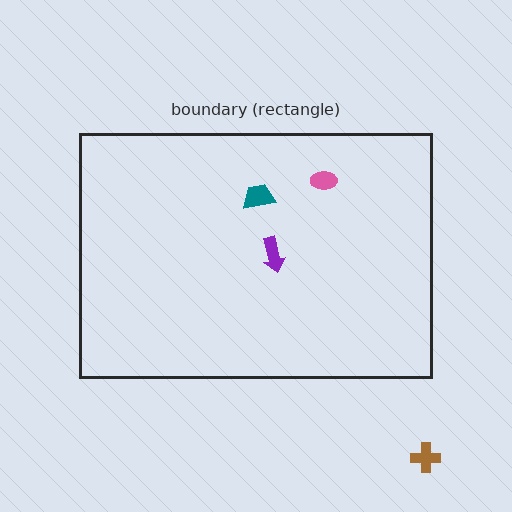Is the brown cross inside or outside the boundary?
Outside.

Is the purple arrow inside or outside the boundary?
Inside.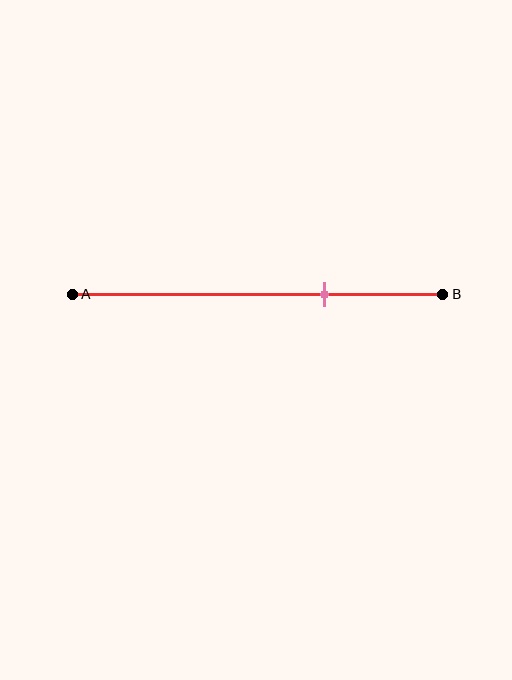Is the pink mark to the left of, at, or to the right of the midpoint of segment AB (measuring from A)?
The pink mark is to the right of the midpoint of segment AB.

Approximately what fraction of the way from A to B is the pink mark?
The pink mark is approximately 70% of the way from A to B.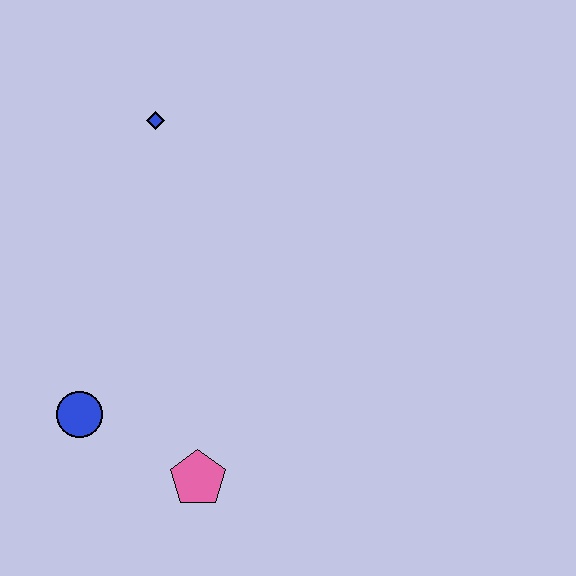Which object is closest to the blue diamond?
The blue circle is closest to the blue diamond.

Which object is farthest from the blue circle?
The blue diamond is farthest from the blue circle.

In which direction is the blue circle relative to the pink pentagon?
The blue circle is to the left of the pink pentagon.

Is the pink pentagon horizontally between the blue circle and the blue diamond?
No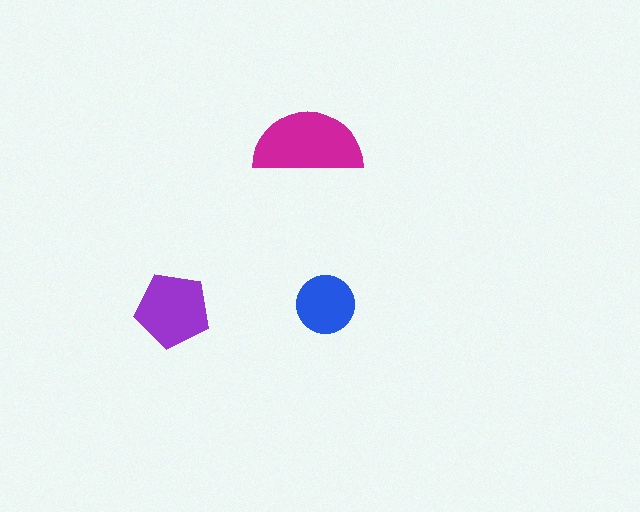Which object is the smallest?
The blue circle.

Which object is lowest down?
The purple pentagon is bottommost.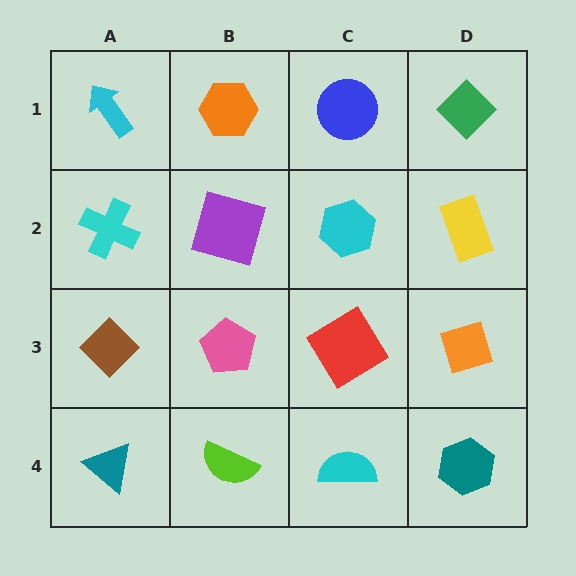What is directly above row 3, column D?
A yellow rectangle.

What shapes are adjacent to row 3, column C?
A cyan hexagon (row 2, column C), a cyan semicircle (row 4, column C), a pink pentagon (row 3, column B), an orange diamond (row 3, column D).